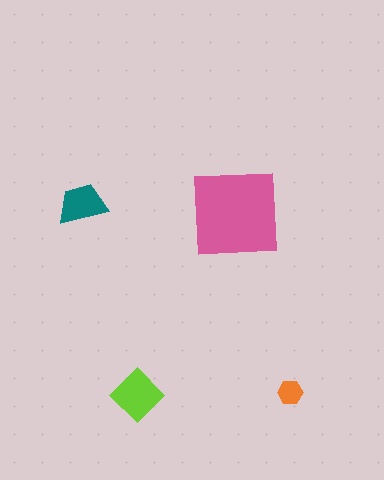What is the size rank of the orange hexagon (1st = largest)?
4th.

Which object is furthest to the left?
The teal trapezoid is leftmost.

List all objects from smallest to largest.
The orange hexagon, the teal trapezoid, the lime diamond, the pink square.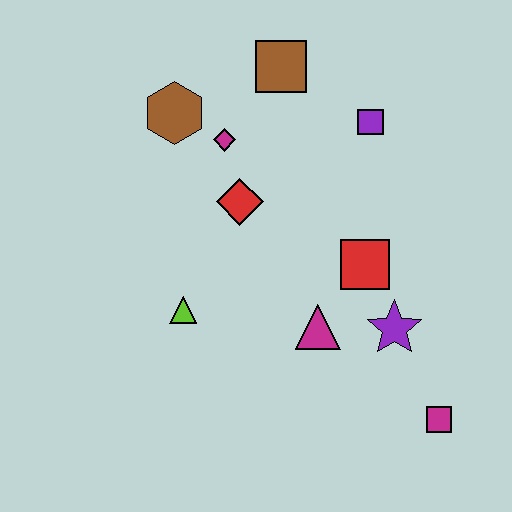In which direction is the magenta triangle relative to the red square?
The magenta triangle is below the red square.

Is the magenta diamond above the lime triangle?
Yes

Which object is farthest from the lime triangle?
The magenta square is farthest from the lime triangle.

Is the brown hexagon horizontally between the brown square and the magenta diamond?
No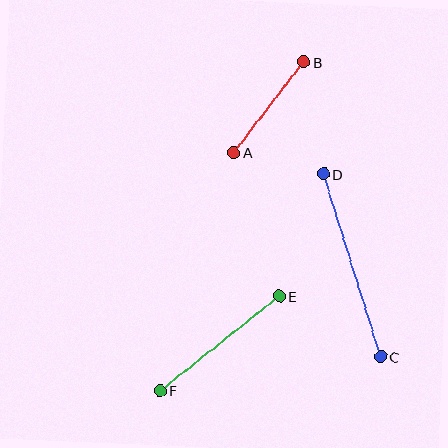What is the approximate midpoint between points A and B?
The midpoint is at approximately (269, 107) pixels.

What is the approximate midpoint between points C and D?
The midpoint is at approximately (352, 265) pixels.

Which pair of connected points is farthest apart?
Points C and D are farthest apart.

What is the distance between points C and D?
The distance is approximately 191 pixels.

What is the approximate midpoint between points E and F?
The midpoint is at approximately (220, 343) pixels.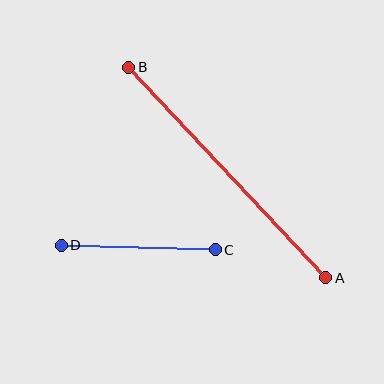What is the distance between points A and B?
The distance is approximately 288 pixels.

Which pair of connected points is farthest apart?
Points A and B are farthest apart.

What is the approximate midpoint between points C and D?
The midpoint is at approximately (138, 247) pixels.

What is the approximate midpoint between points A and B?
The midpoint is at approximately (227, 172) pixels.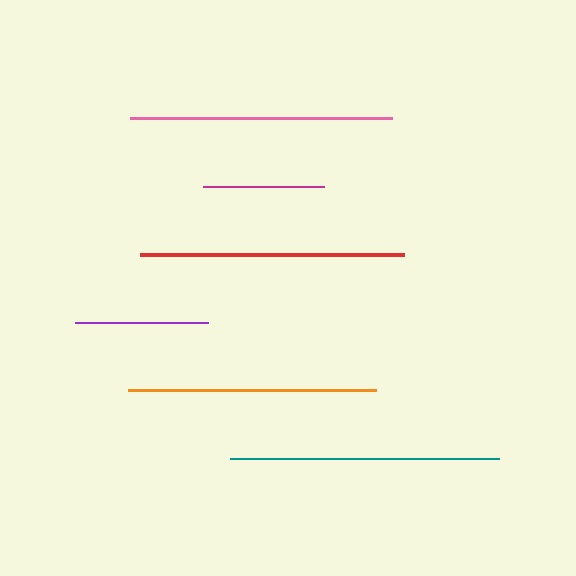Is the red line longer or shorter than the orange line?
The red line is longer than the orange line.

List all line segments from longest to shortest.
From longest to shortest: teal, red, pink, orange, purple, magenta.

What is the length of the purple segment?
The purple segment is approximately 133 pixels long.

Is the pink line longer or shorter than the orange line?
The pink line is longer than the orange line.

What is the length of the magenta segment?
The magenta segment is approximately 121 pixels long.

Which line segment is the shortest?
The magenta line is the shortest at approximately 121 pixels.